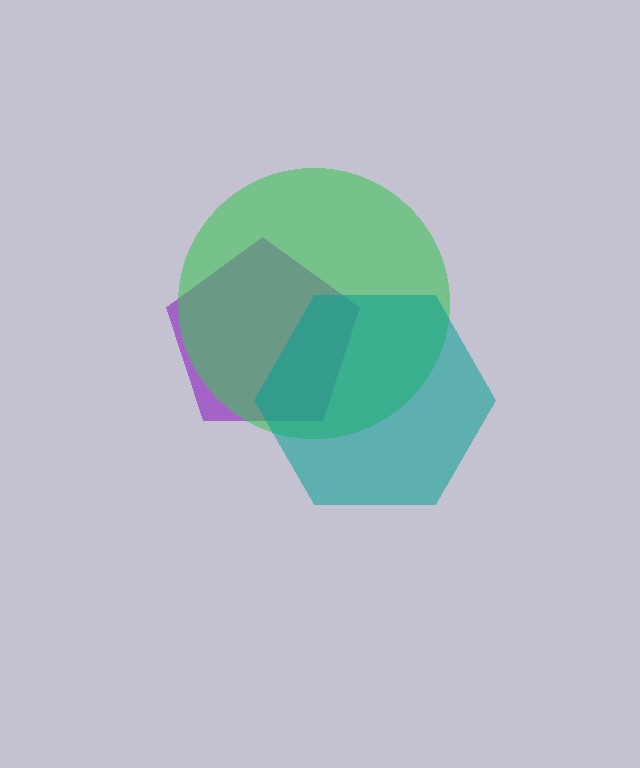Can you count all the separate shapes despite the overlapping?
Yes, there are 3 separate shapes.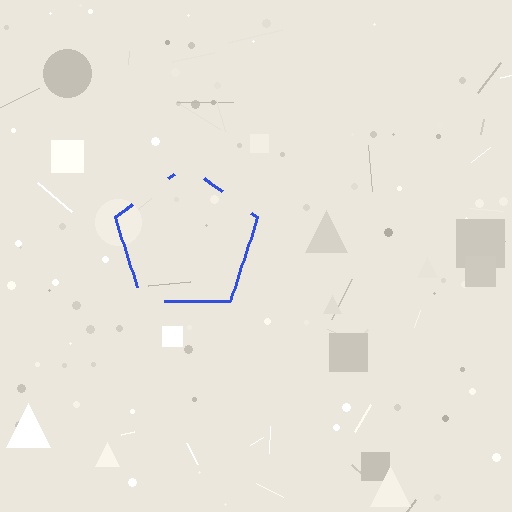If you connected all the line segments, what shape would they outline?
They would outline a pentagon.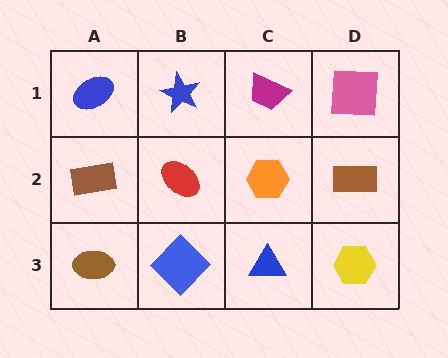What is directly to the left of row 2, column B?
A brown rectangle.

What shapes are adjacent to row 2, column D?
A pink square (row 1, column D), a yellow hexagon (row 3, column D), an orange hexagon (row 2, column C).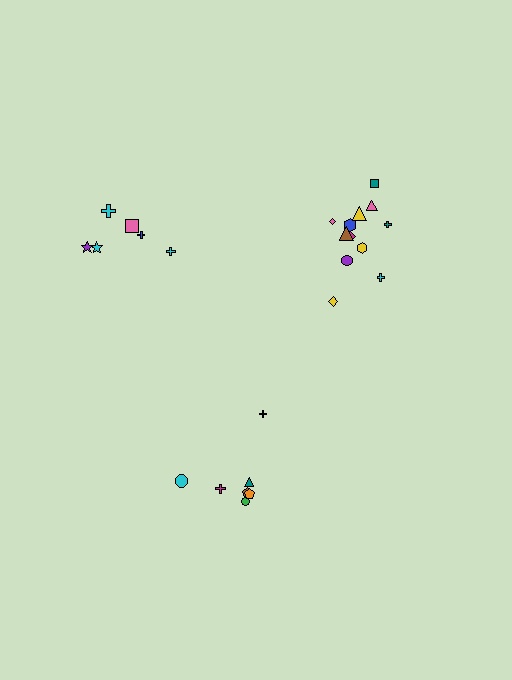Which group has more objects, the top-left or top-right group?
The top-right group.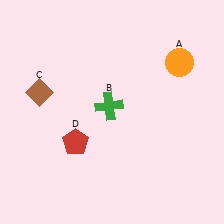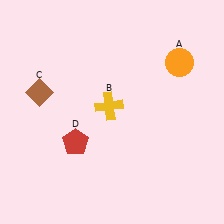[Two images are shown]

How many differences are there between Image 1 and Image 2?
There is 1 difference between the two images.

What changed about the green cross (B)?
In Image 1, B is green. In Image 2, it changed to yellow.